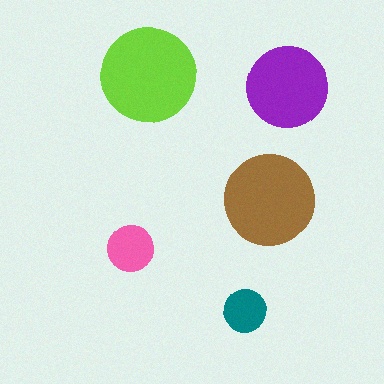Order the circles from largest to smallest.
the lime one, the brown one, the purple one, the pink one, the teal one.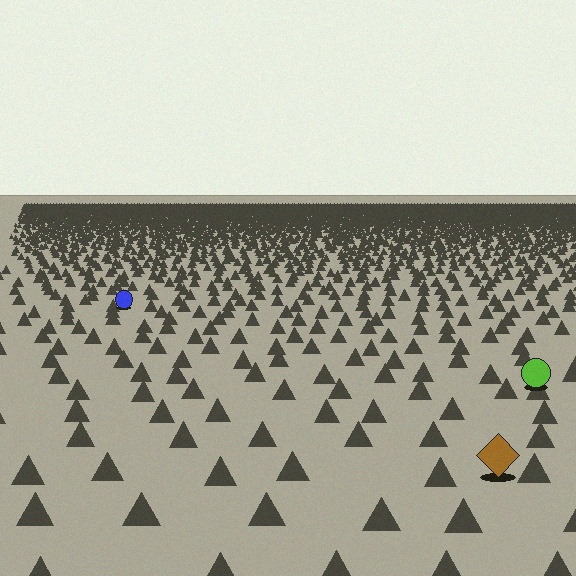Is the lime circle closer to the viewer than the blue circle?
Yes. The lime circle is closer — you can tell from the texture gradient: the ground texture is coarser near it.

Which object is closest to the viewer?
The brown diamond is closest. The texture marks near it are larger and more spread out.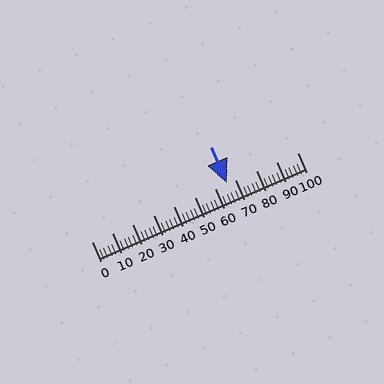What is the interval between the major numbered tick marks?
The major tick marks are spaced 10 units apart.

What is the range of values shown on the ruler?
The ruler shows values from 0 to 100.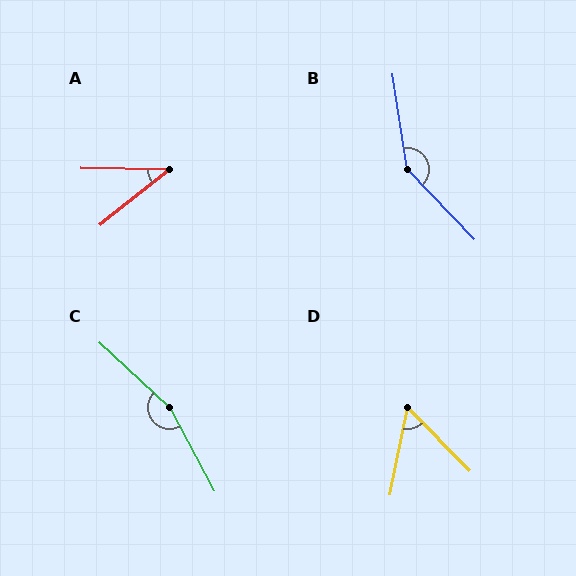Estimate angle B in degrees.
Approximately 145 degrees.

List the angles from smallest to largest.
A (40°), D (55°), B (145°), C (161°).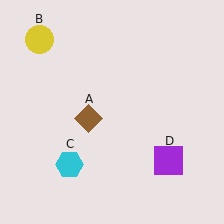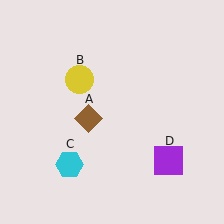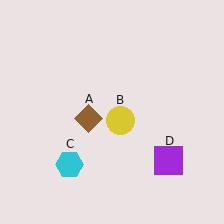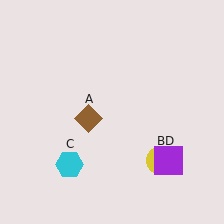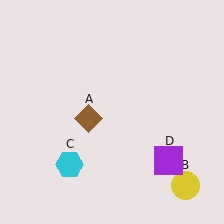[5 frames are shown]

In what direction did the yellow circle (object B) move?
The yellow circle (object B) moved down and to the right.